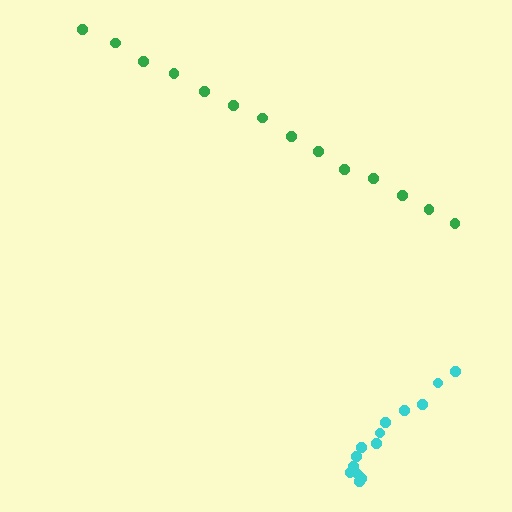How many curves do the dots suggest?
There are 2 distinct paths.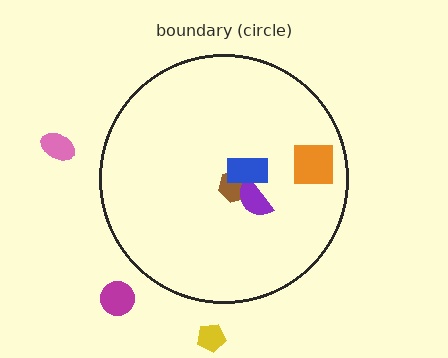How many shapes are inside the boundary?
4 inside, 3 outside.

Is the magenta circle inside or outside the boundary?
Outside.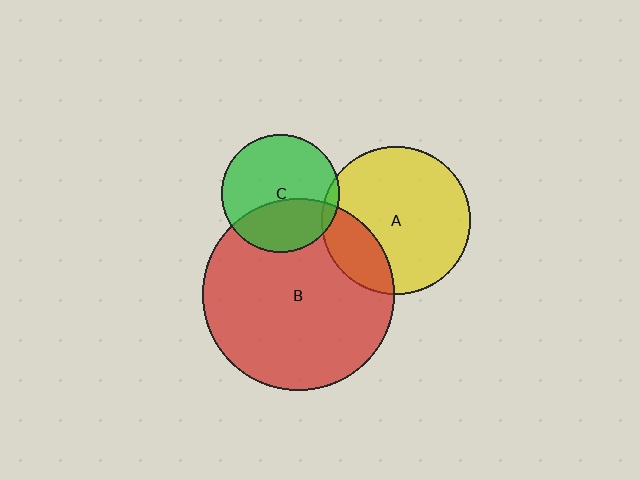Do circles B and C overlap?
Yes.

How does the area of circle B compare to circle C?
Approximately 2.6 times.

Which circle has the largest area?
Circle B (red).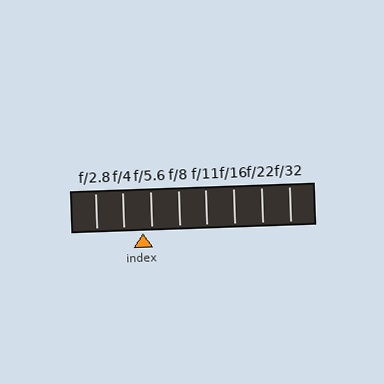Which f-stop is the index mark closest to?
The index mark is closest to f/5.6.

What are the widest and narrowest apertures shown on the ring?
The widest aperture shown is f/2.8 and the narrowest is f/32.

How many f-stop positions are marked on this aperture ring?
There are 8 f-stop positions marked.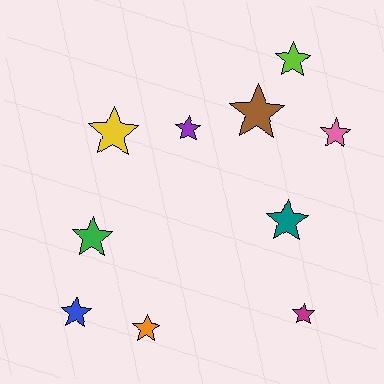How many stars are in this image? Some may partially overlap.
There are 10 stars.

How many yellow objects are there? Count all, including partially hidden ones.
There is 1 yellow object.